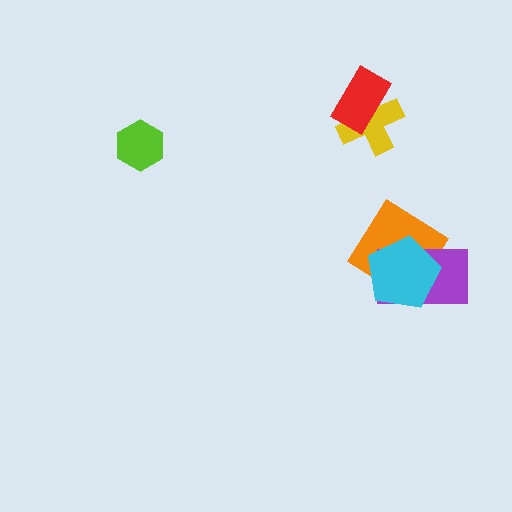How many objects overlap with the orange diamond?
2 objects overlap with the orange diamond.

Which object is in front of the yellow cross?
The red rectangle is in front of the yellow cross.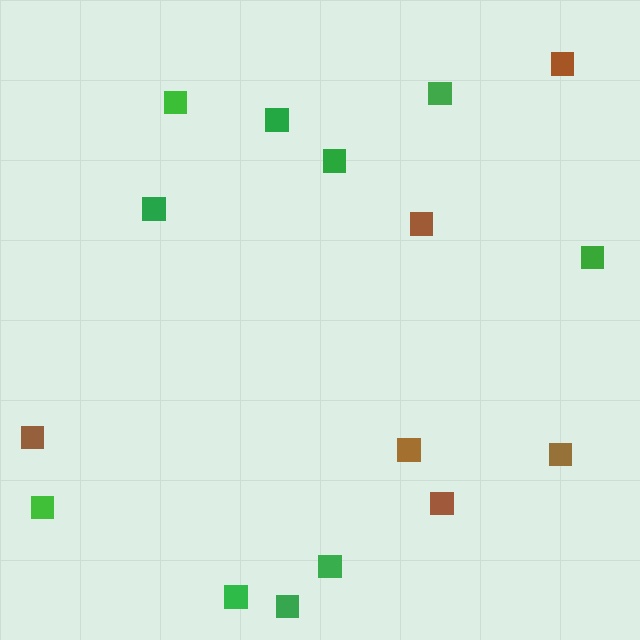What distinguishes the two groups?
There are 2 groups: one group of brown squares (6) and one group of green squares (10).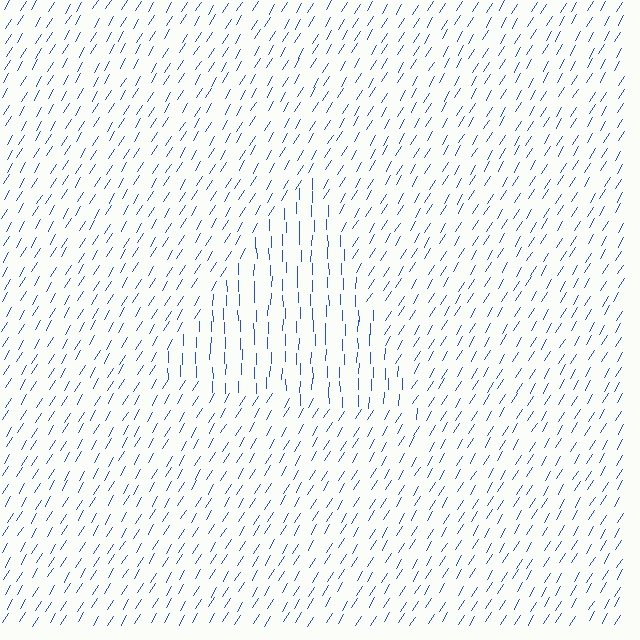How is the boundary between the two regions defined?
The boundary is defined purely by a change in line orientation (approximately 31 degrees difference). All lines are the same color and thickness.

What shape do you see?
I see a triangle.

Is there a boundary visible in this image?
Yes, there is a texture boundary formed by a change in line orientation.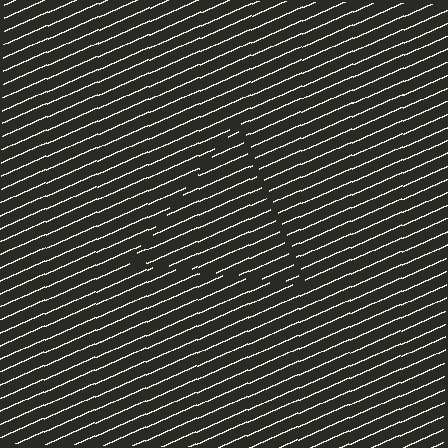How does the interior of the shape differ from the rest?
The interior of the shape contains the same grating, shifted by half a period — the contour is defined by the phase discontinuity where line-ends from the inner and outer gratings abut.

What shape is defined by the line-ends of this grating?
An illusory triangle. The interior of the shape contains the same grating, shifted by half a period — the contour is defined by the phase discontinuity where line-ends from the inner and outer gratings abut.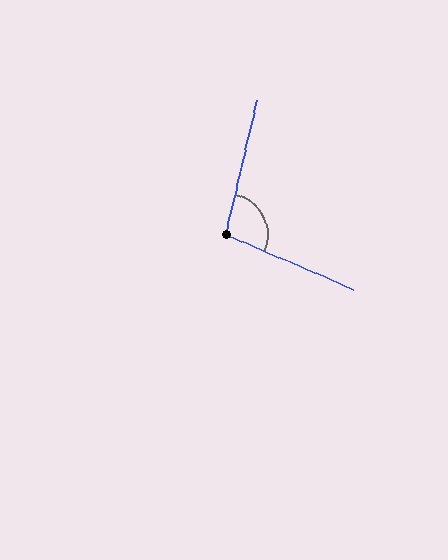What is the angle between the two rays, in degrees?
Approximately 100 degrees.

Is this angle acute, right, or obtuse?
It is obtuse.